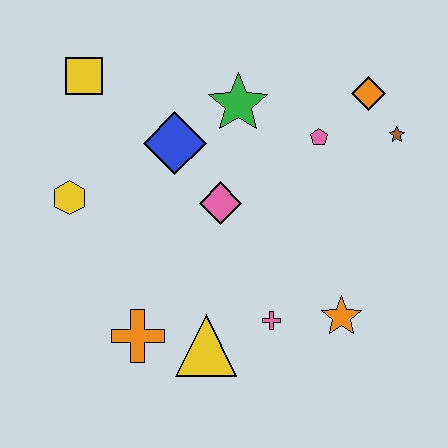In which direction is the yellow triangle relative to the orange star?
The yellow triangle is to the left of the orange star.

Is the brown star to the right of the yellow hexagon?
Yes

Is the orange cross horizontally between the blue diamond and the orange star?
No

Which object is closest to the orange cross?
The yellow triangle is closest to the orange cross.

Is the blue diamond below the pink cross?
No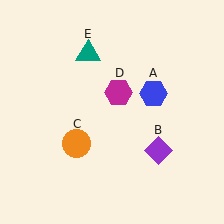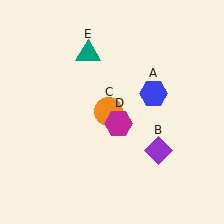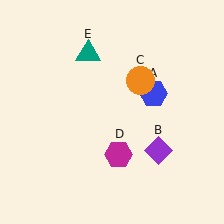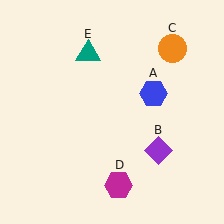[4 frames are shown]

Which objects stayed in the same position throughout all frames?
Blue hexagon (object A) and purple diamond (object B) and teal triangle (object E) remained stationary.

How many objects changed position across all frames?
2 objects changed position: orange circle (object C), magenta hexagon (object D).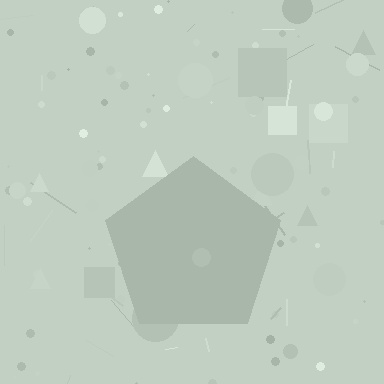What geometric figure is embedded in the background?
A pentagon is embedded in the background.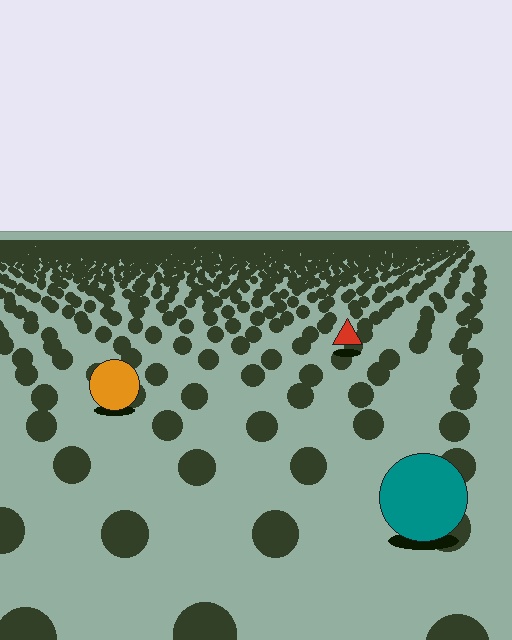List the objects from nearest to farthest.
From nearest to farthest: the teal circle, the orange circle, the red triangle.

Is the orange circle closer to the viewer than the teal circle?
No. The teal circle is closer — you can tell from the texture gradient: the ground texture is coarser near it.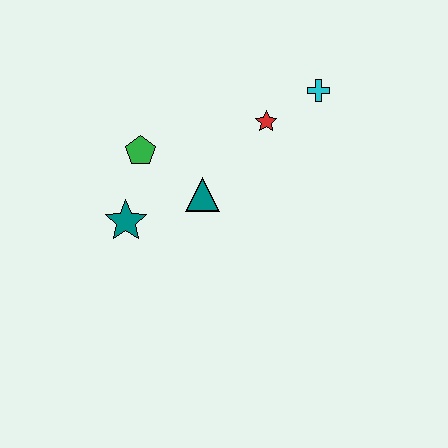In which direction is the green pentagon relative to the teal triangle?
The green pentagon is to the left of the teal triangle.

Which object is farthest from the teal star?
The cyan cross is farthest from the teal star.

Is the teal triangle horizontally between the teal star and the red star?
Yes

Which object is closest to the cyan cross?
The red star is closest to the cyan cross.